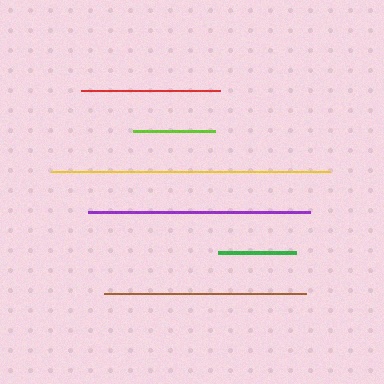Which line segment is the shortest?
The green line is the shortest at approximately 78 pixels.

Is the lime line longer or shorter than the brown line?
The brown line is longer than the lime line.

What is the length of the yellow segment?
The yellow segment is approximately 279 pixels long.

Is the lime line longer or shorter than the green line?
The lime line is longer than the green line.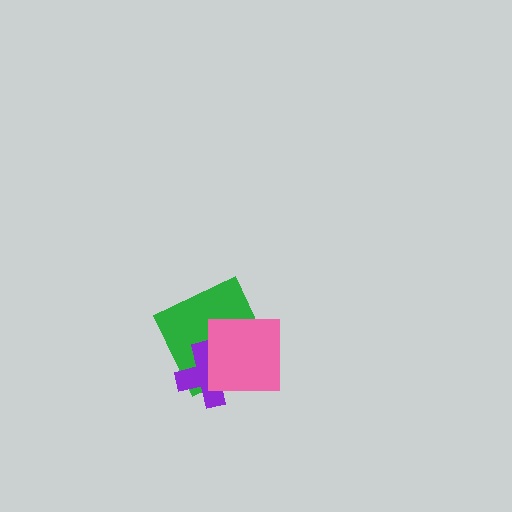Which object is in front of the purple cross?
The pink square is in front of the purple cross.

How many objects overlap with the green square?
2 objects overlap with the green square.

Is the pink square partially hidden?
No, no other shape covers it.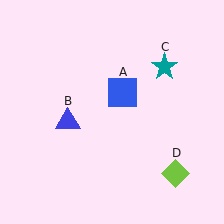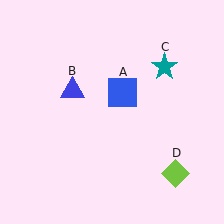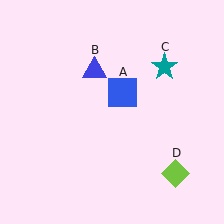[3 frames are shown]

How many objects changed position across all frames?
1 object changed position: blue triangle (object B).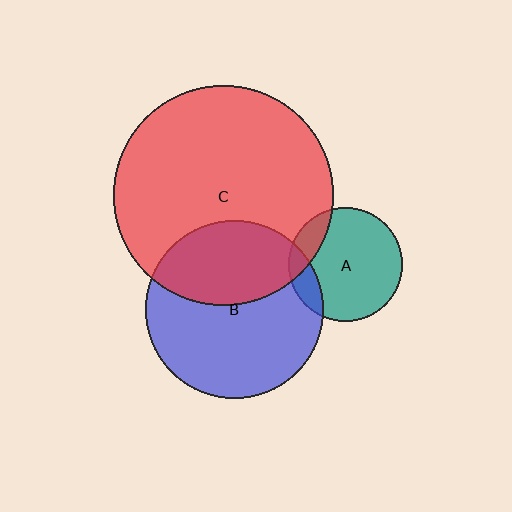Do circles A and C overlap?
Yes.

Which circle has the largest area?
Circle C (red).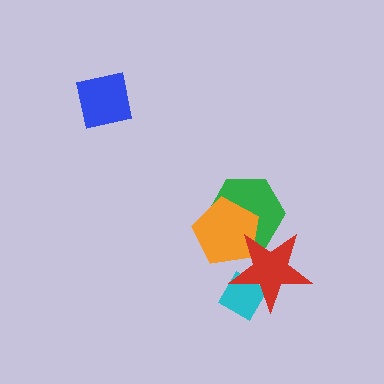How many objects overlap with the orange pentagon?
2 objects overlap with the orange pentagon.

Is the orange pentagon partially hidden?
Yes, it is partially covered by another shape.